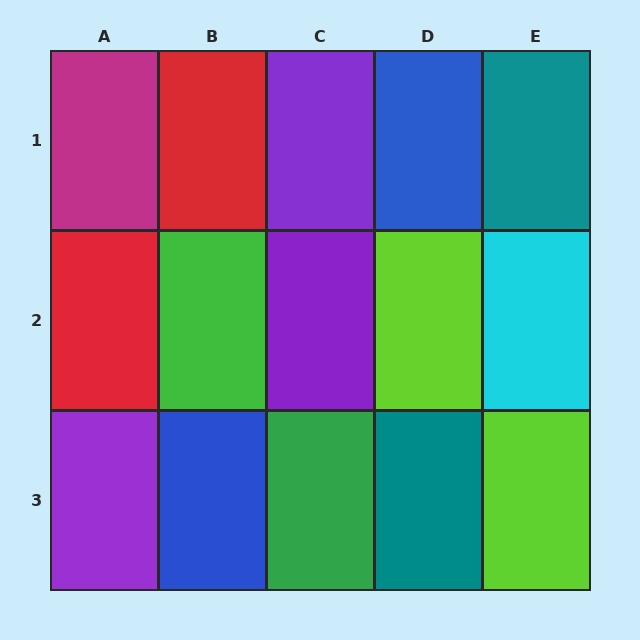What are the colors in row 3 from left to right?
Purple, blue, green, teal, lime.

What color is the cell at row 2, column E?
Cyan.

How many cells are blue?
2 cells are blue.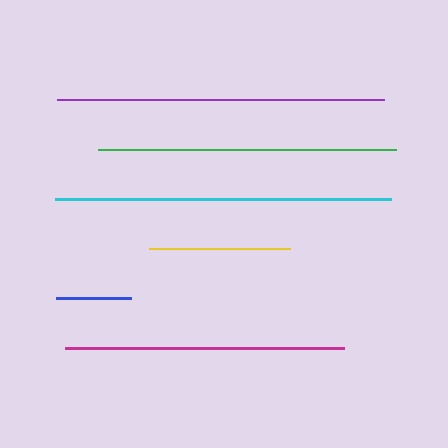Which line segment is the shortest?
The blue line is the shortest at approximately 74 pixels.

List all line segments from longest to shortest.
From longest to shortest: cyan, purple, green, magenta, yellow, blue.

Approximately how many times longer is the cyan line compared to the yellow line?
The cyan line is approximately 2.4 times the length of the yellow line.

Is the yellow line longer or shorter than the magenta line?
The magenta line is longer than the yellow line.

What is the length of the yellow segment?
The yellow segment is approximately 141 pixels long.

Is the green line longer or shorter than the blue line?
The green line is longer than the blue line.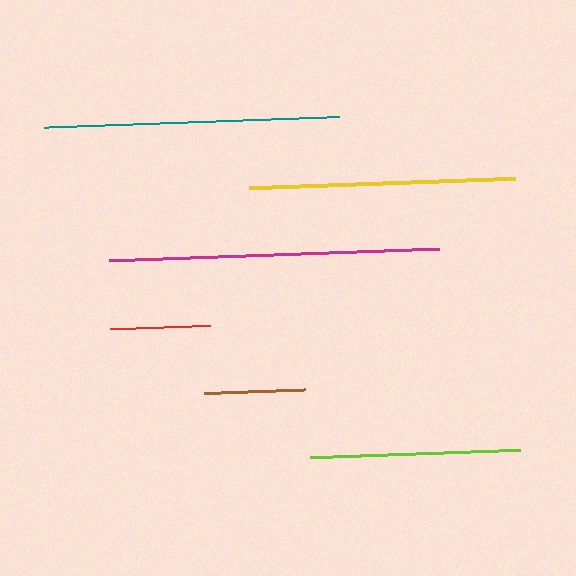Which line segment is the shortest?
The red line is the shortest at approximately 99 pixels.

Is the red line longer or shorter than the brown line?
The brown line is longer than the red line.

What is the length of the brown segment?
The brown segment is approximately 101 pixels long.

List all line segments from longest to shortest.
From longest to shortest: magenta, teal, yellow, lime, brown, red.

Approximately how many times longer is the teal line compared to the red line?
The teal line is approximately 3.0 times the length of the red line.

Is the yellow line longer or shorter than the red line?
The yellow line is longer than the red line.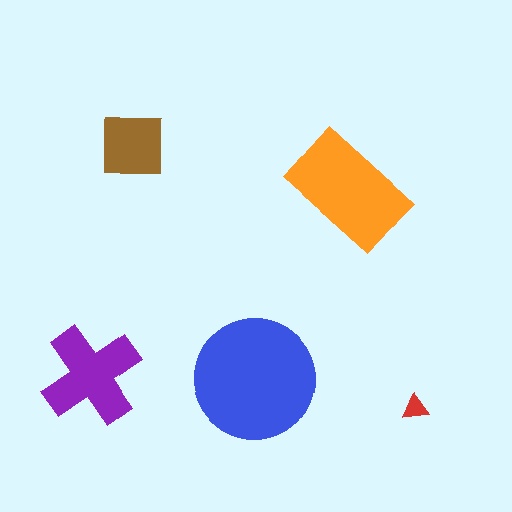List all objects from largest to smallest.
The blue circle, the orange rectangle, the purple cross, the brown square, the red triangle.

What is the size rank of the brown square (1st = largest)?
4th.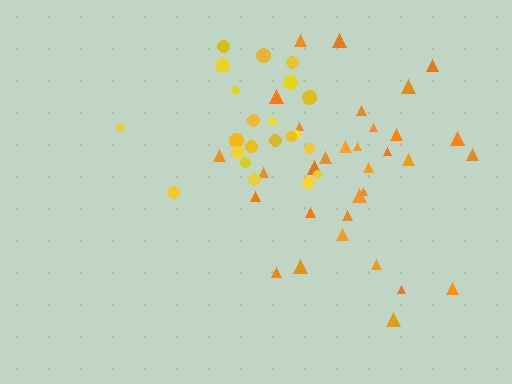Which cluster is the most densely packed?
Yellow.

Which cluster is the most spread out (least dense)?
Orange.